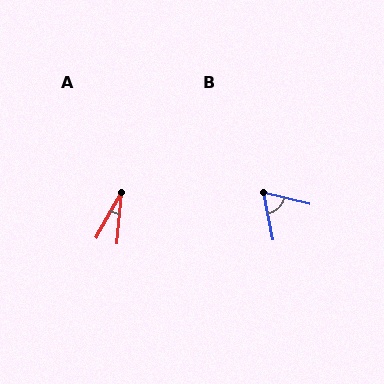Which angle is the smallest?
A, at approximately 24 degrees.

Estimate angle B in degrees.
Approximately 64 degrees.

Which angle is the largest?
B, at approximately 64 degrees.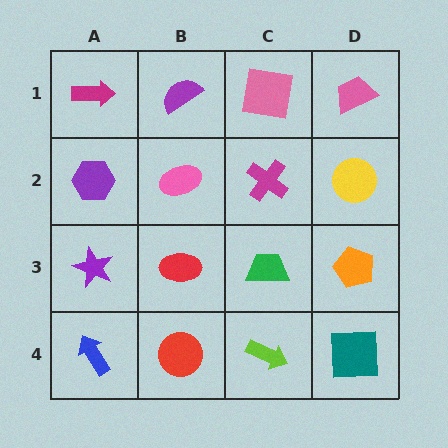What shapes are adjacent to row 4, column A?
A purple star (row 3, column A), a red circle (row 4, column B).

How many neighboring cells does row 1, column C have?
3.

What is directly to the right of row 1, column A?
A purple semicircle.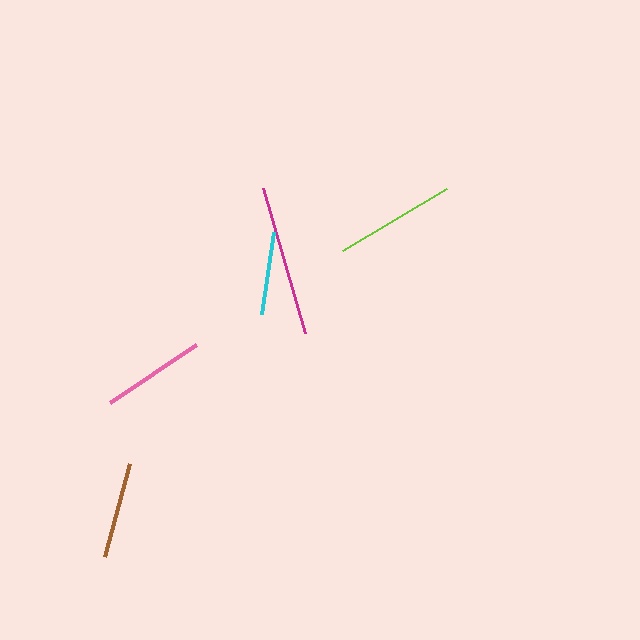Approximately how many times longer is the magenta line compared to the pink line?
The magenta line is approximately 1.5 times the length of the pink line.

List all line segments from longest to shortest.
From longest to shortest: magenta, lime, pink, brown, cyan.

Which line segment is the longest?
The magenta line is the longest at approximately 151 pixels.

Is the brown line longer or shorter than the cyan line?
The brown line is longer than the cyan line.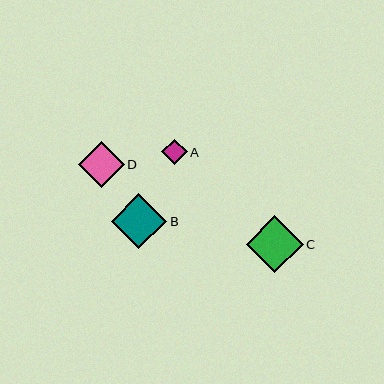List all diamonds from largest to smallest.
From largest to smallest: C, B, D, A.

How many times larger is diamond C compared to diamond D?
Diamond C is approximately 1.2 times the size of diamond D.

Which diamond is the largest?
Diamond C is the largest with a size of approximately 57 pixels.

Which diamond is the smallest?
Diamond A is the smallest with a size of approximately 25 pixels.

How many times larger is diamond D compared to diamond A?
Diamond D is approximately 1.8 times the size of diamond A.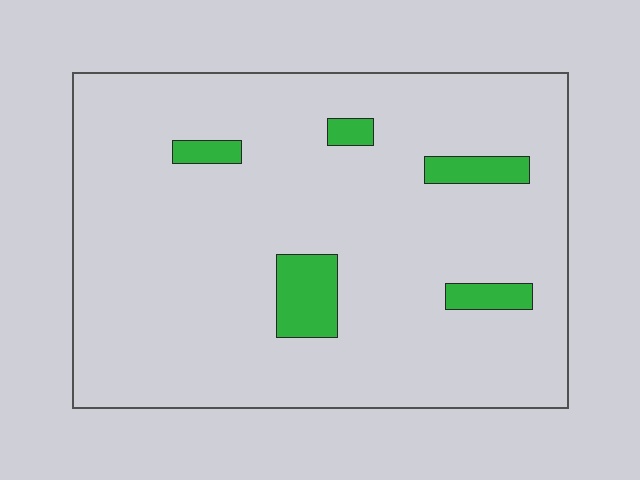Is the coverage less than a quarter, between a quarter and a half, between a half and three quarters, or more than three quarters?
Less than a quarter.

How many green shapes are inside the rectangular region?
5.